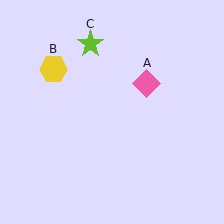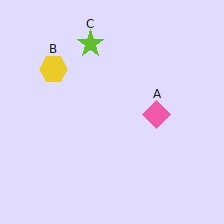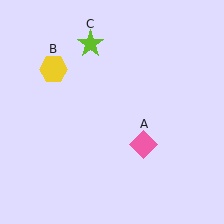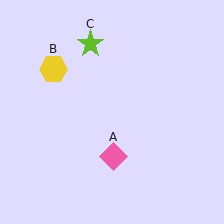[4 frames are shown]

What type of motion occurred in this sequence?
The pink diamond (object A) rotated clockwise around the center of the scene.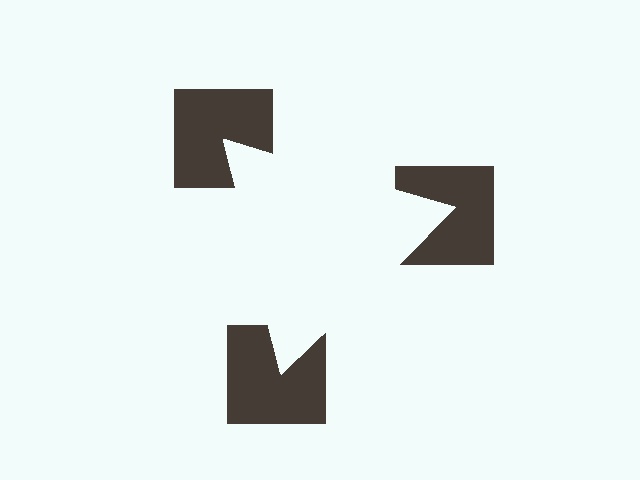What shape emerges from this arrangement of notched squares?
An illusory triangle — its edges are inferred from the aligned wedge cuts in the notched squares, not physically drawn.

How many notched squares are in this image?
There are 3 — one at each vertex of the illusory triangle.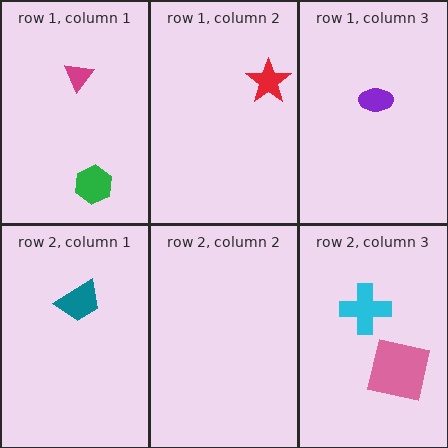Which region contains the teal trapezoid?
The row 2, column 1 region.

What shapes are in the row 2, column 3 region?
The cyan cross, the pink square.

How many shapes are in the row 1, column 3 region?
1.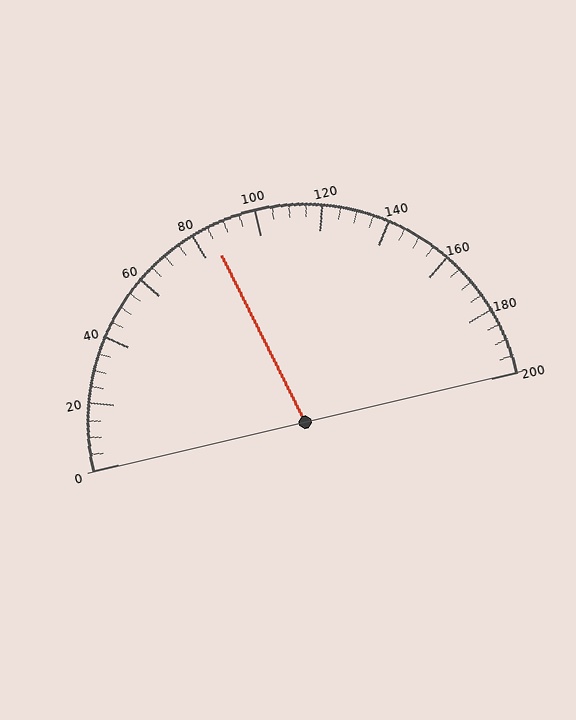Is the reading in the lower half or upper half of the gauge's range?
The reading is in the lower half of the range (0 to 200).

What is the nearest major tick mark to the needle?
The nearest major tick mark is 80.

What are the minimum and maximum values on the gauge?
The gauge ranges from 0 to 200.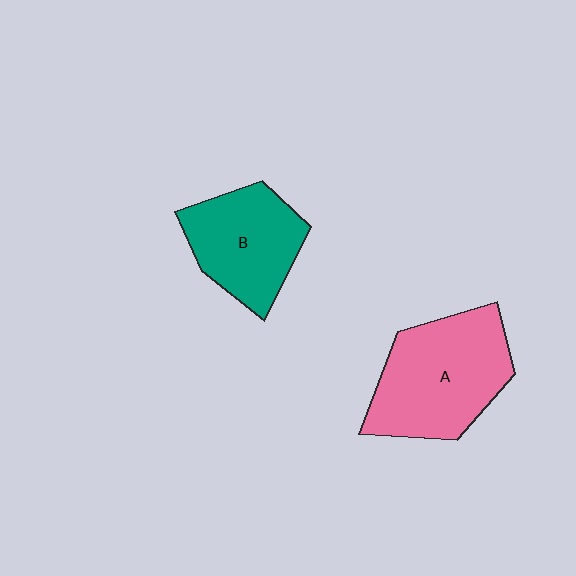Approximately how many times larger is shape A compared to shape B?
Approximately 1.3 times.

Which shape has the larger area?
Shape A (pink).